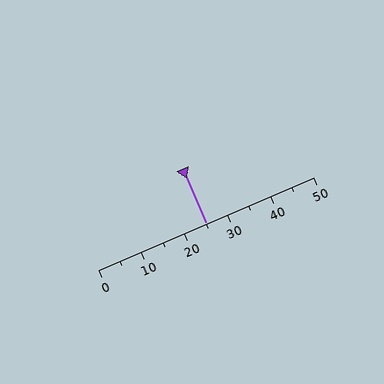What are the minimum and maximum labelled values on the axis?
The axis runs from 0 to 50.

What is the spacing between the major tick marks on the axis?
The major ticks are spaced 10 apart.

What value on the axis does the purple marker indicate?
The marker indicates approximately 25.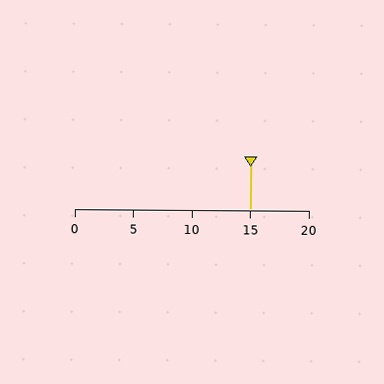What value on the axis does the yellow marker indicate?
The marker indicates approximately 15.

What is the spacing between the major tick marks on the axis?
The major ticks are spaced 5 apart.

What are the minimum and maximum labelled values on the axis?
The axis runs from 0 to 20.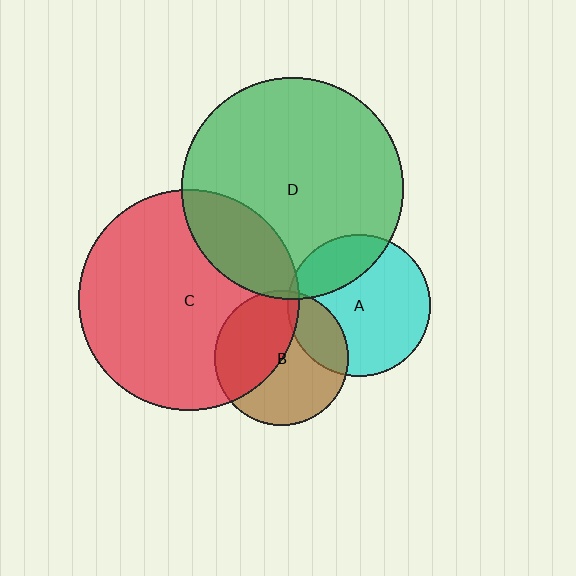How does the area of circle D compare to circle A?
Approximately 2.4 times.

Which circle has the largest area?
Circle D (green).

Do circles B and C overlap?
Yes.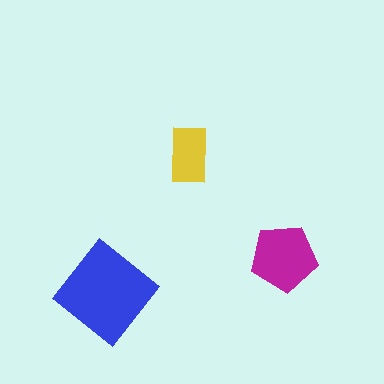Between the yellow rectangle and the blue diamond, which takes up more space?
The blue diamond.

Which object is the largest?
The blue diamond.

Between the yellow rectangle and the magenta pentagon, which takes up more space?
The magenta pentagon.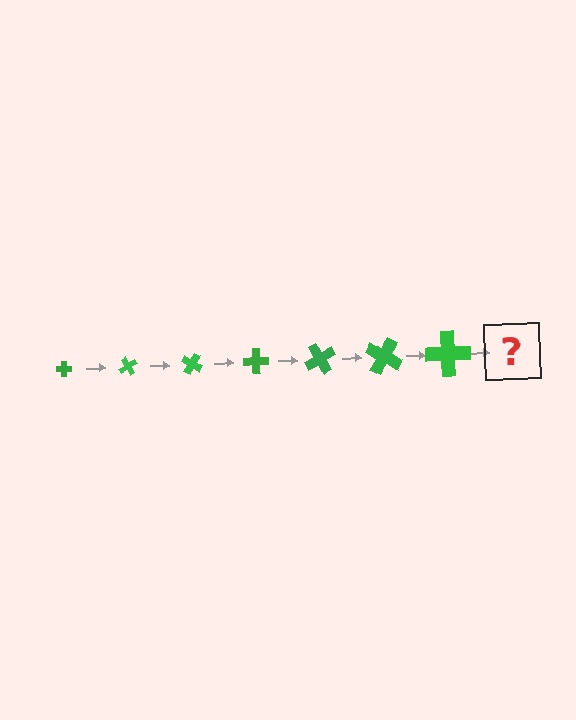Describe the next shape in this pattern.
It should be a cross, larger than the previous one and rotated 420 degrees from the start.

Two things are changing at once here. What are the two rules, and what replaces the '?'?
The two rules are that the cross grows larger each step and it rotates 60 degrees each step. The '?' should be a cross, larger than the previous one and rotated 420 degrees from the start.